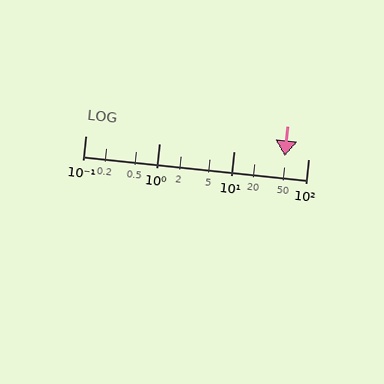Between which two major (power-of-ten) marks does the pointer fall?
The pointer is between 10 and 100.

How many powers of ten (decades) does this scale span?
The scale spans 3 decades, from 0.1 to 100.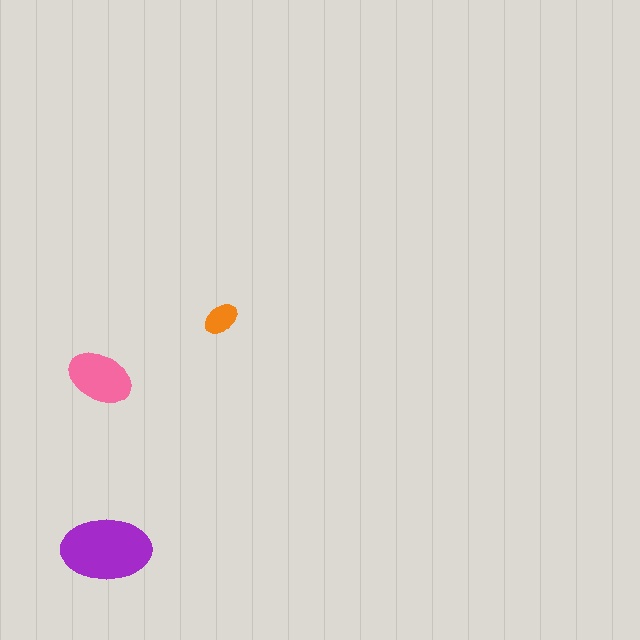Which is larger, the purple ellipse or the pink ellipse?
The purple one.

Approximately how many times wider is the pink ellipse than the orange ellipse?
About 2 times wider.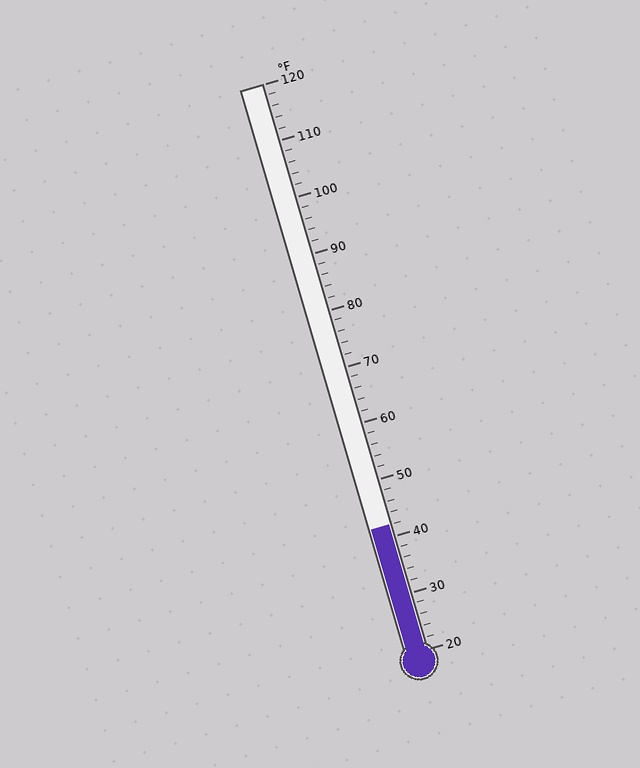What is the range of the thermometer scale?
The thermometer scale ranges from 20°F to 120°F.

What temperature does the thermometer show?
The thermometer shows approximately 42°F.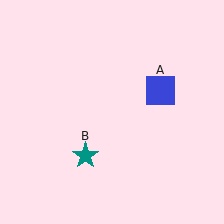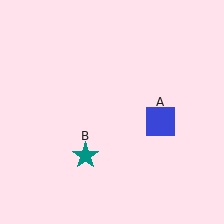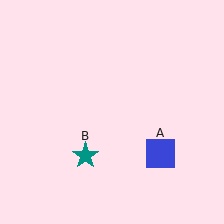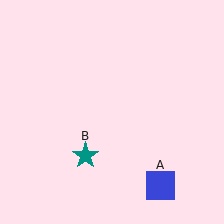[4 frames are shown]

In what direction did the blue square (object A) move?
The blue square (object A) moved down.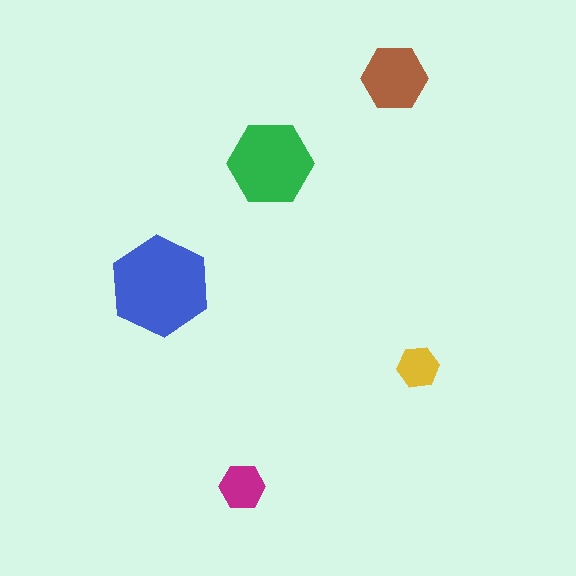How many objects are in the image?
There are 5 objects in the image.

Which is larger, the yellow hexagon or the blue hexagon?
The blue one.